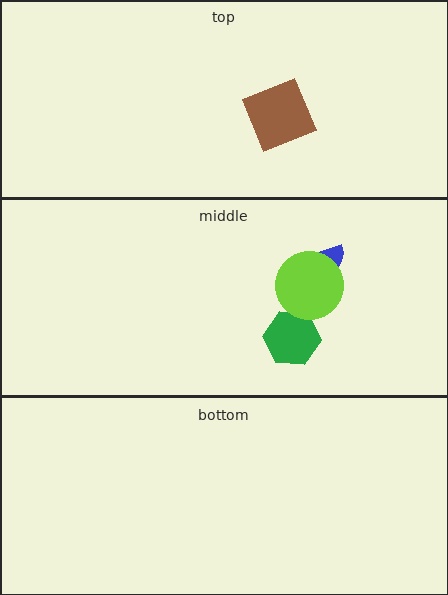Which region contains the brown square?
The top region.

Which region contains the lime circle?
The middle region.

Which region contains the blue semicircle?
The middle region.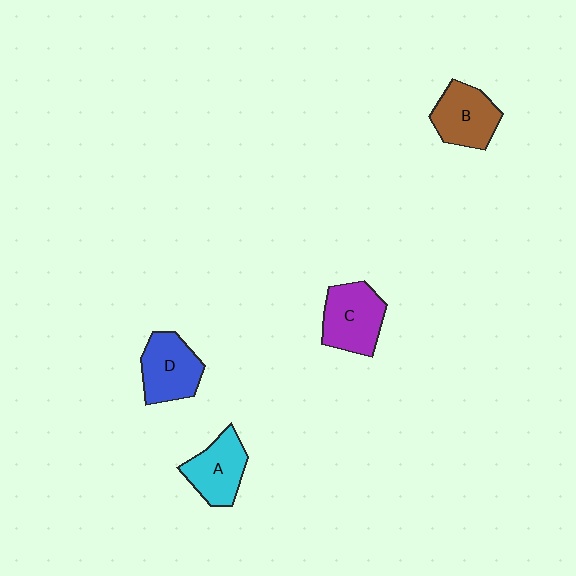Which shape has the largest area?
Shape C (purple).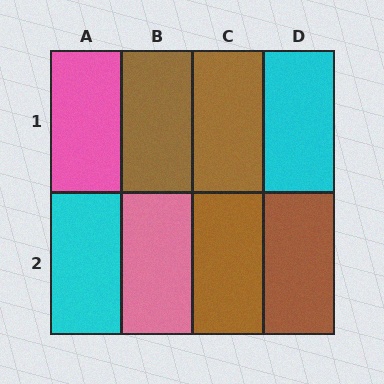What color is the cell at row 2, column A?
Cyan.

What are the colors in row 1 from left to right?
Pink, brown, brown, cyan.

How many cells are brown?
4 cells are brown.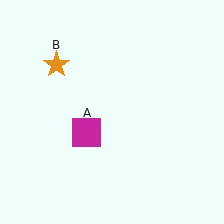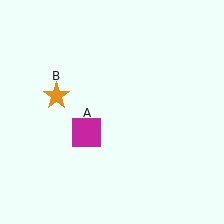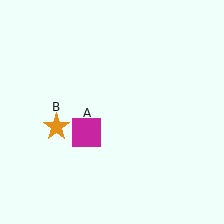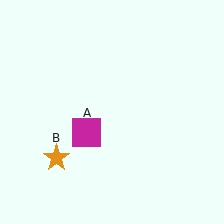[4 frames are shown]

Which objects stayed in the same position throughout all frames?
Magenta square (object A) remained stationary.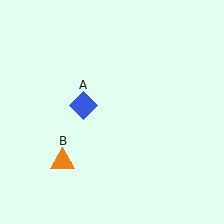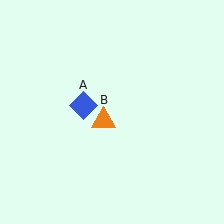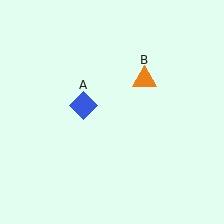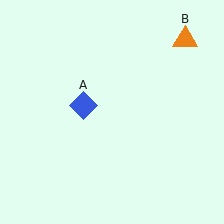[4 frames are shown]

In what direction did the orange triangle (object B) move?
The orange triangle (object B) moved up and to the right.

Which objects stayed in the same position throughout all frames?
Blue diamond (object A) remained stationary.